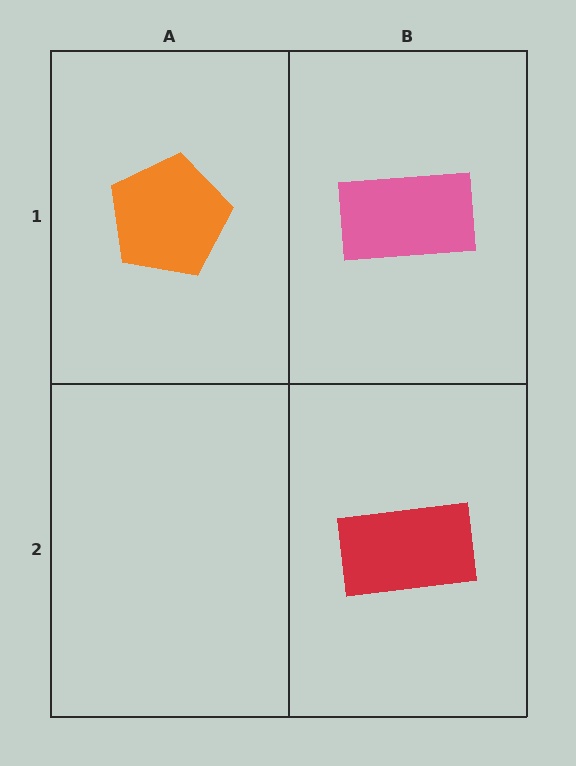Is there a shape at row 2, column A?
No, that cell is empty.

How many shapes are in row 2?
1 shape.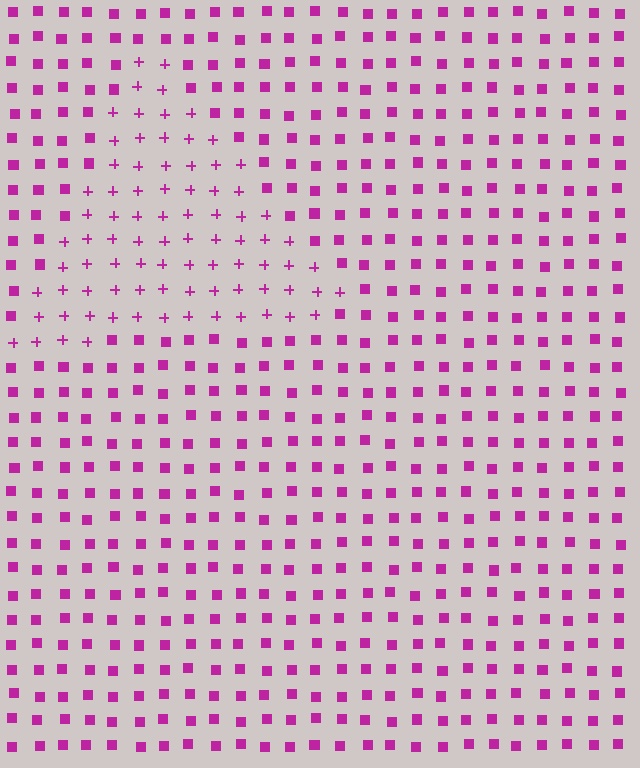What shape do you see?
I see a triangle.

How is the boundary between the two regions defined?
The boundary is defined by a change in element shape: plus signs inside vs. squares outside. All elements share the same color and spacing.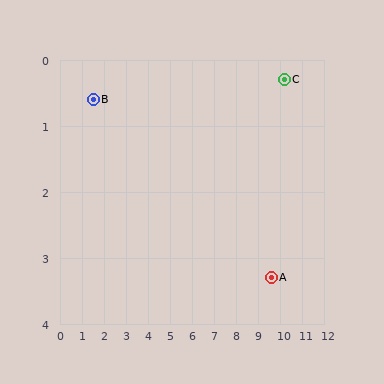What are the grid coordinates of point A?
Point A is at approximately (9.6, 3.3).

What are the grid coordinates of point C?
Point C is at approximately (10.2, 0.3).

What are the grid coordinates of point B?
Point B is at approximately (1.5, 0.6).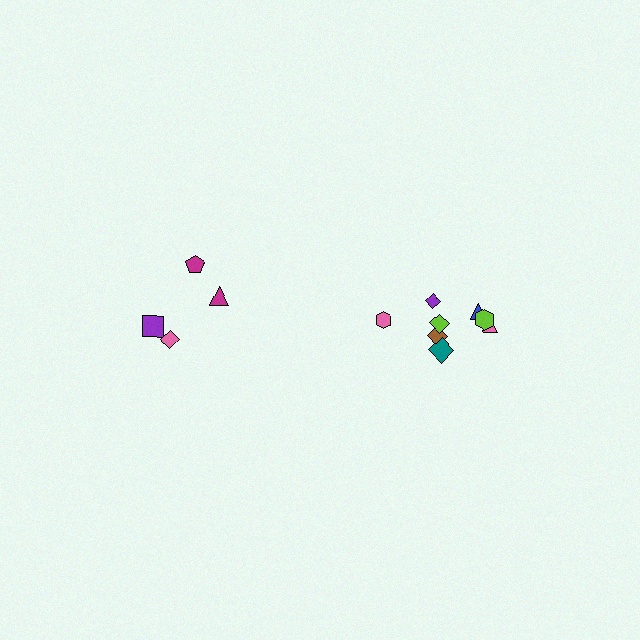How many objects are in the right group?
There are 8 objects.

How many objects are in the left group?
There are 4 objects.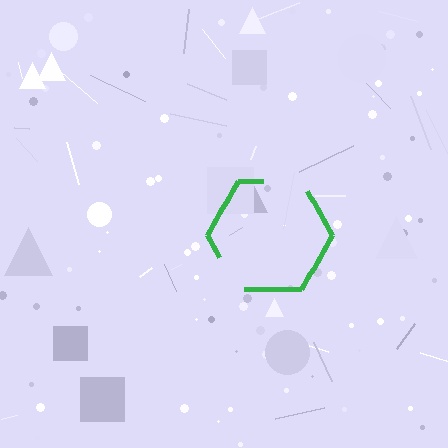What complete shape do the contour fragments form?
The contour fragments form a hexagon.